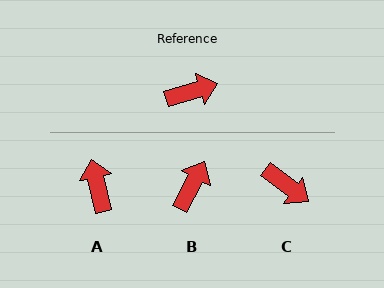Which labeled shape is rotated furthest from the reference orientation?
A, about 86 degrees away.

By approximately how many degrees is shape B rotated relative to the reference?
Approximately 45 degrees counter-clockwise.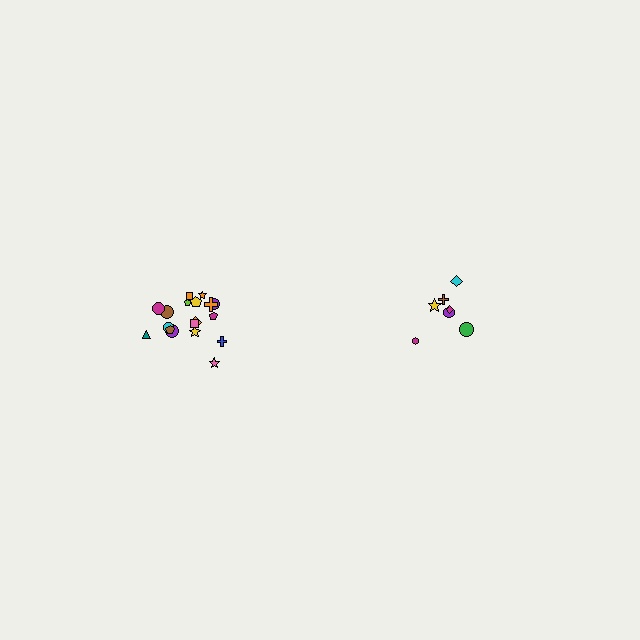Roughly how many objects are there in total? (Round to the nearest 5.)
Roughly 25 objects in total.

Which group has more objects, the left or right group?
The left group.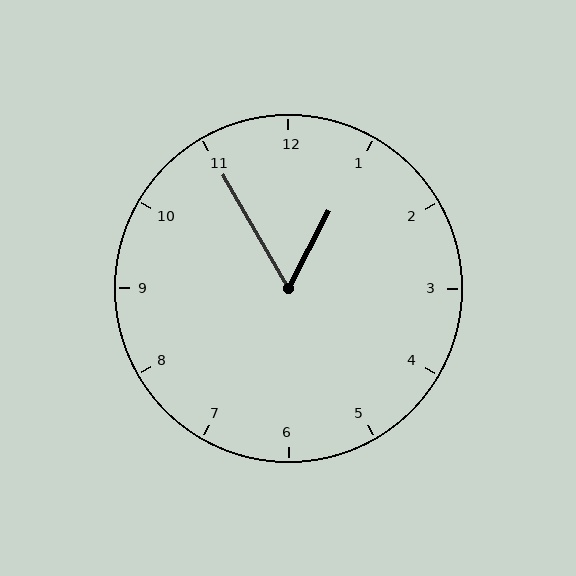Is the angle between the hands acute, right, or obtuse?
It is acute.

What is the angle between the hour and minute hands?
Approximately 58 degrees.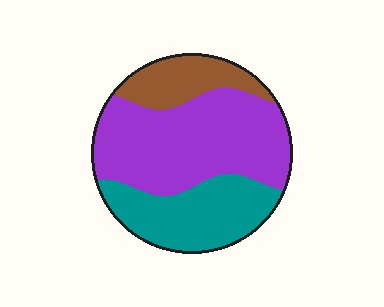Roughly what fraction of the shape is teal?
Teal covers 31% of the shape.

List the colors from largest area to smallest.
From largest to smallest: purple, teal, brown.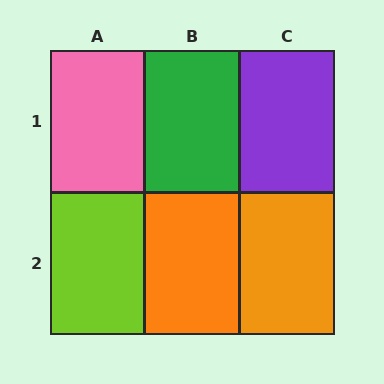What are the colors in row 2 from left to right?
Lime, orange, orange.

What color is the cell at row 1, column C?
Purple.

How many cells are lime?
1 cell is lime.